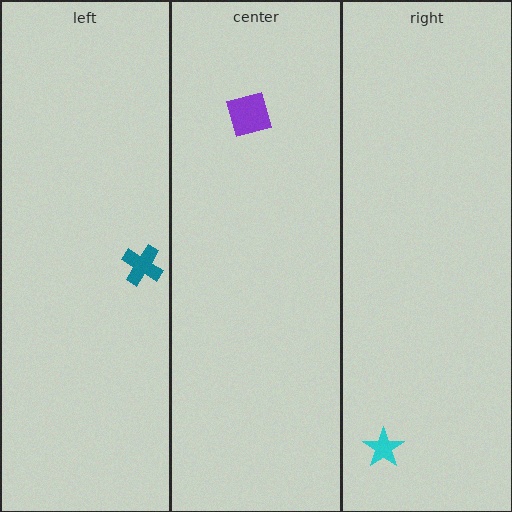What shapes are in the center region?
The purple diamond.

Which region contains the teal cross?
The left region.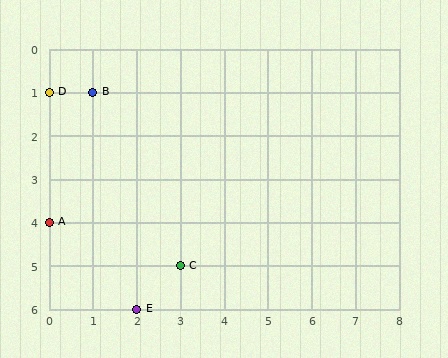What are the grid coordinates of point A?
Point A is at grid coordinates (0, 4).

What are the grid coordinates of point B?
Point B is at grid coordinates (1, 1).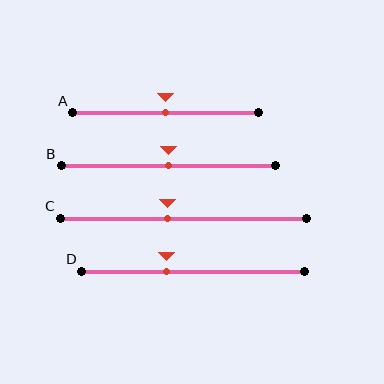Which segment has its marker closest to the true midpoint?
Segment A has its marker closest to the true midpoint.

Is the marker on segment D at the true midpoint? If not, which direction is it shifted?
No, the marker on segment D is shifted to the left by about 12% of the segment length.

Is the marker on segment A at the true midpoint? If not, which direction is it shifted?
Yes, the marker on segment A is at the true midpoint.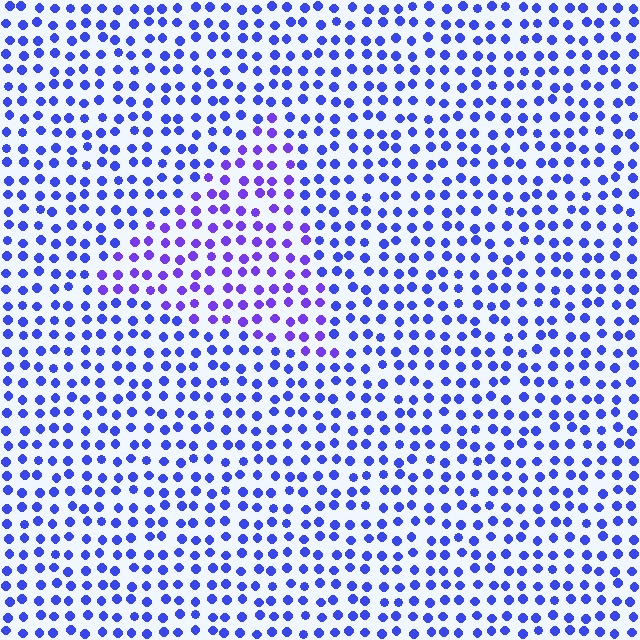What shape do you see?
I see a triangle.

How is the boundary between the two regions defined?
The boundary is defined purely by a slight shift in hue (about 25 degrees). Spacing, size, and orientation are identical on both sides.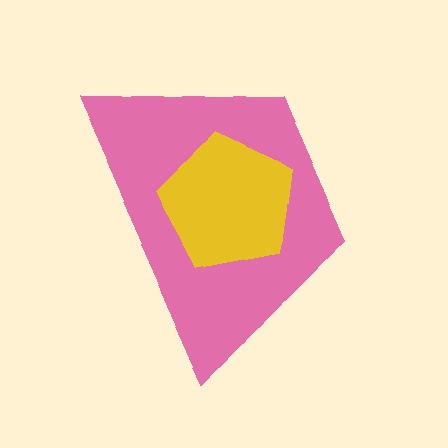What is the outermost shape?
The pink trapezoid.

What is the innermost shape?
The yellow pentagon.